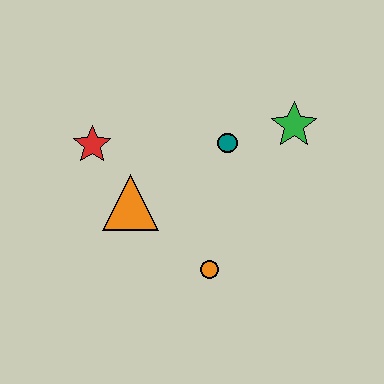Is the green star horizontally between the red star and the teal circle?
No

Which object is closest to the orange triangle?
The red star is closest to the orange triangle.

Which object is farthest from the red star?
The green star is farthest from the red star.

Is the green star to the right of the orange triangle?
Yes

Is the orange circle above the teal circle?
No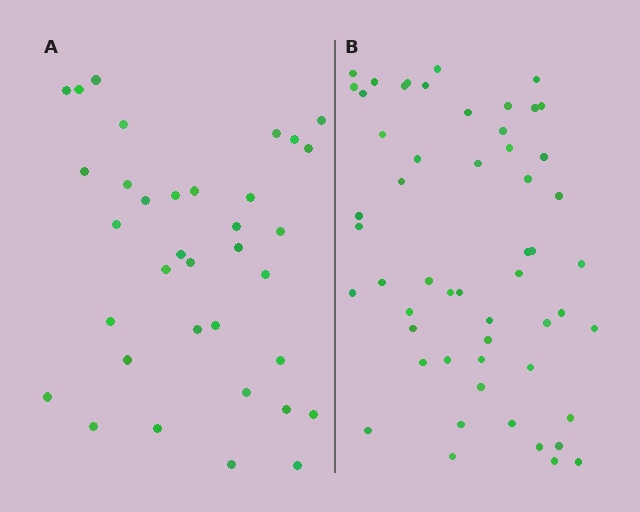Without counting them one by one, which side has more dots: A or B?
Region B (the right region) has more dots.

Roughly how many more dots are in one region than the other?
Region B has approximately 20 more dots than region A.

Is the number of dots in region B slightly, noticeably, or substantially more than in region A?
Region B has substantially more. The ratio is roughly 1.5 to 1.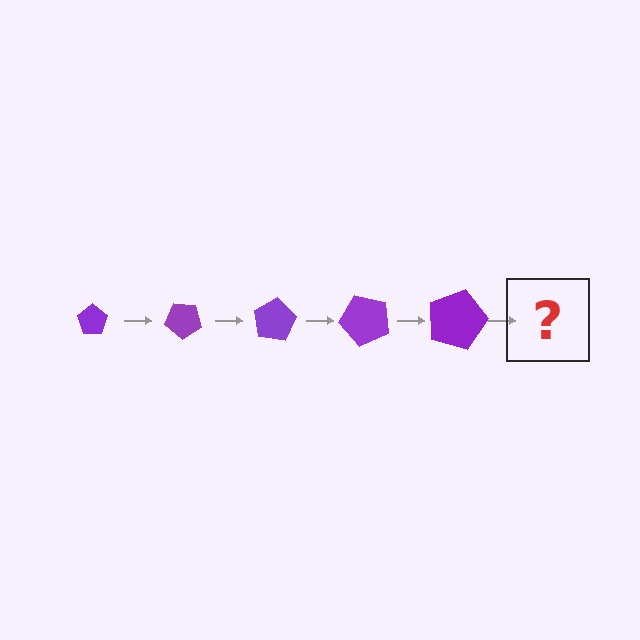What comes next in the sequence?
The next element should be a pentagon, larger than the previous one and rotated 200 degrees from the start.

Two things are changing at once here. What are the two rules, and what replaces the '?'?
The two rules are that the pentagon grows larger each step and it rotates 40 degrees each step. The '?' should be a pentagon, larger than the previous one and rotated 200 degrees from the start.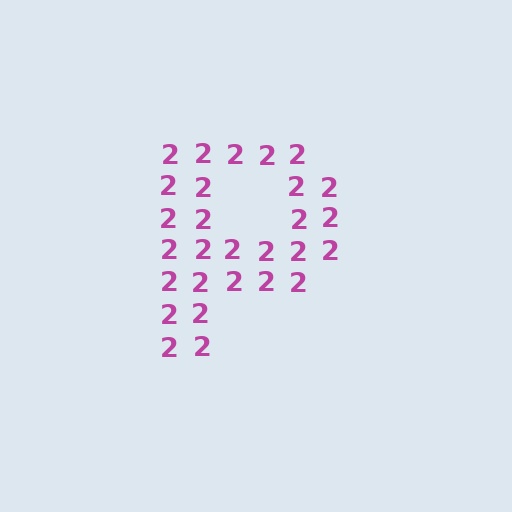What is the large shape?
The large shape is the letter P.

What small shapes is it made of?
It is made of small digit 2's.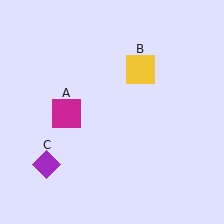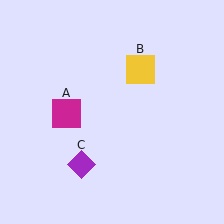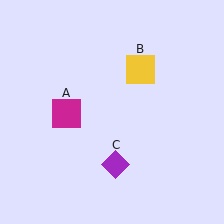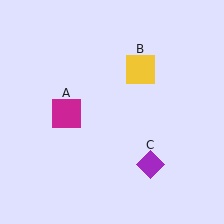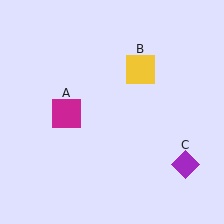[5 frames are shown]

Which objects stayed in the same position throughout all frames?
Magenta square (object A) and yellow square (object B) remained stationary.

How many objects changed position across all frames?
1 object changed position: purple diamond (object C).